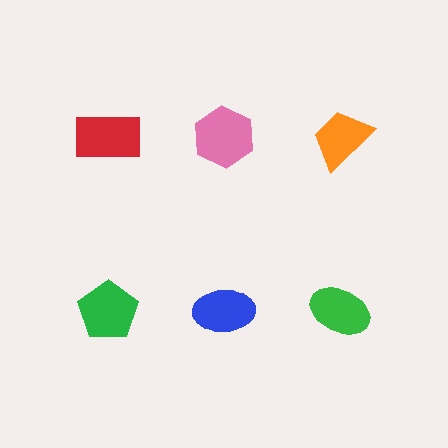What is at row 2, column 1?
A green pentagon.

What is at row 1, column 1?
A red rectangle.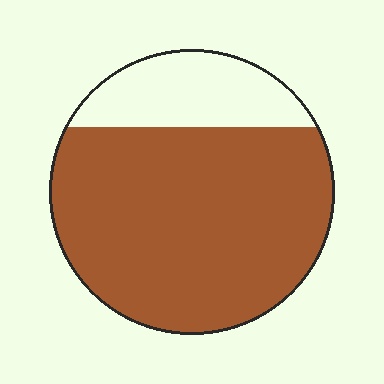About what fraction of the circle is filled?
About four fifths (4/5).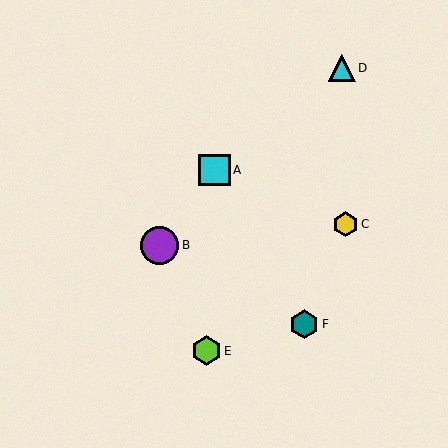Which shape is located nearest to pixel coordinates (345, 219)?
The yellow hexagon (labeled C) at (345, 224) is nearest to that location.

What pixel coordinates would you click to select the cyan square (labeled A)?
Click at (215, 170) to select the cyan square A.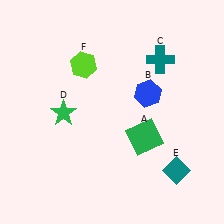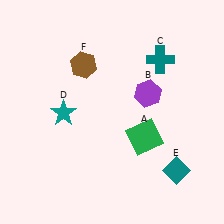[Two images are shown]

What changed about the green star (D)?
In Image 1, D is green. In Image 2, it changed to teal.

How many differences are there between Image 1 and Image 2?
There are 3 differences between the two images.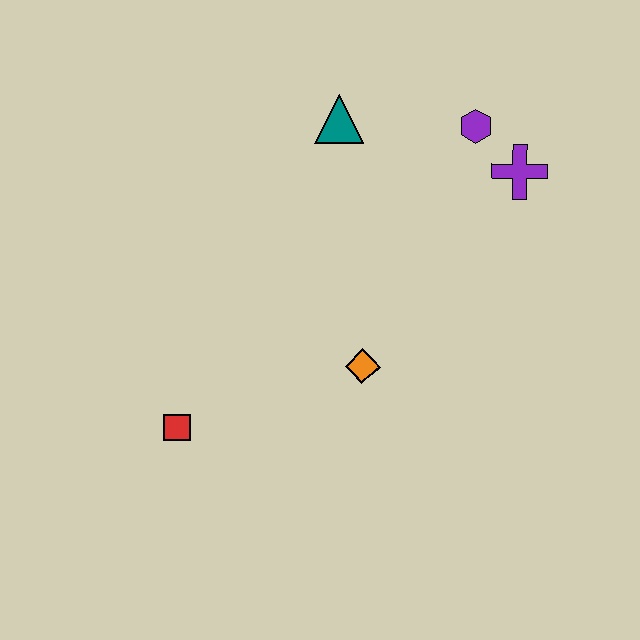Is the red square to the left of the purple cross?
Yes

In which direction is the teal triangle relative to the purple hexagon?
The teal triangle is to the left of the purple hexagon.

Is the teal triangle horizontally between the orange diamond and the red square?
Yes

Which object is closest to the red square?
The orange diamond is closest to the red square.